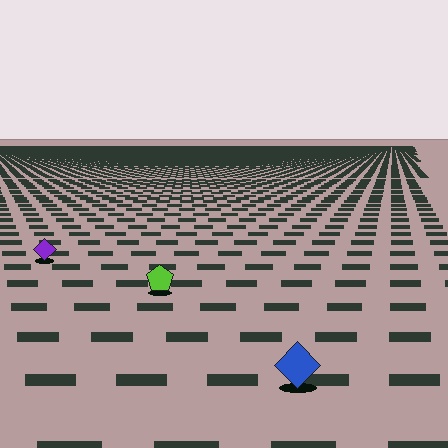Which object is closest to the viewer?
The blue diamond is closest. The texture marks near it are larger and more spread out.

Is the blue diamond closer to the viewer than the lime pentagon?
Yes. The blue diamond is closer — you can tell from the texture gradient: the ground texture is coarser near it.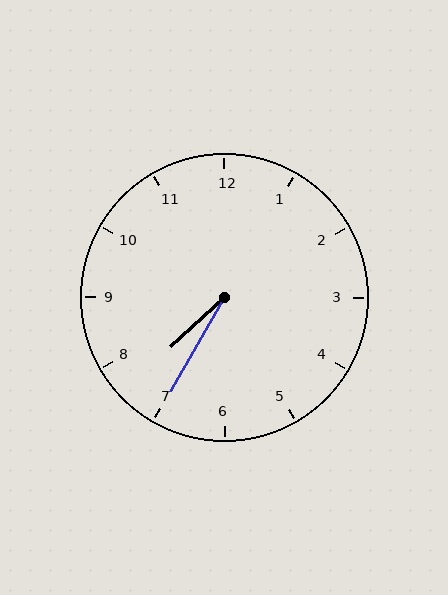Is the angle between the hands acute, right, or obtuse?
It is acute.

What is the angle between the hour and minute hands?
Approximately 18 degrees.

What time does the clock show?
7:35.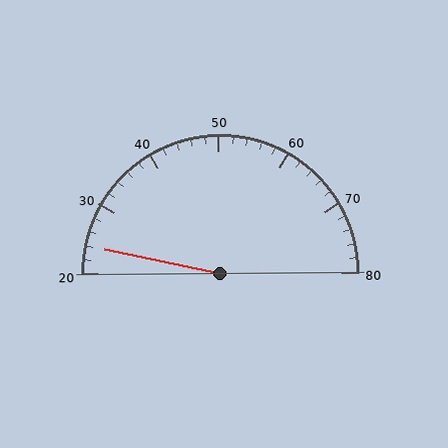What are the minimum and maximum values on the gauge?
The gauge ranges from 20 to 80.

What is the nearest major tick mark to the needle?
The nearest major tick mark is 20.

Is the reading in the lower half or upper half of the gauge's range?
The reading is in the lower half of the range (20 to 80).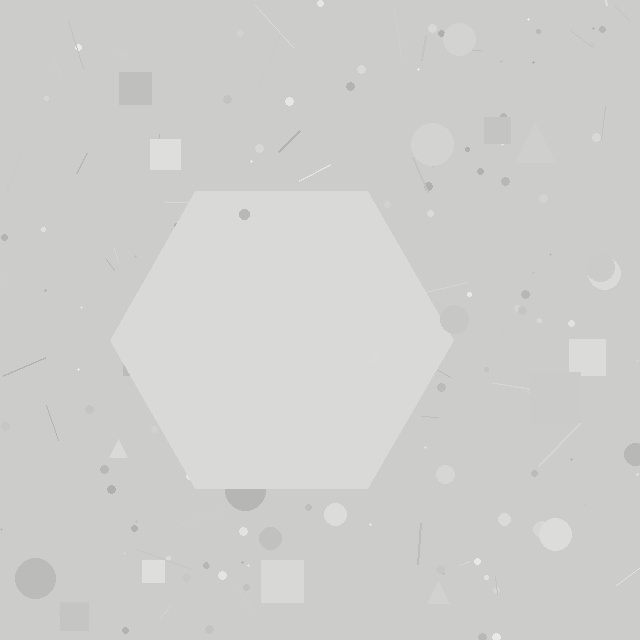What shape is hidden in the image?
A hexagon is hidden in the image.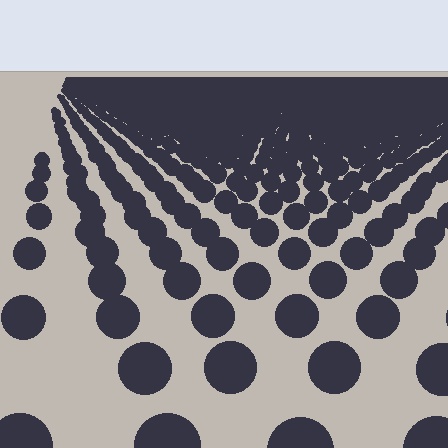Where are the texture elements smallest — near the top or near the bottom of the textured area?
Near the top.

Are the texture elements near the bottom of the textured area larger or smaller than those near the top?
Larger. Near the bottom, elements are closer to the viewer and appear at a bigger on-screen size.